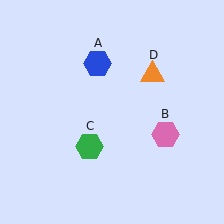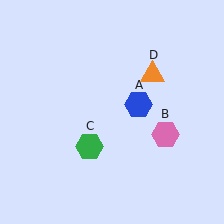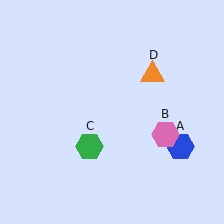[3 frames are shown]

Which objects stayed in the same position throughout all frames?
Pink hexagon (object B) and green hexagon (object C) and orange triangle (object D) remained stationary.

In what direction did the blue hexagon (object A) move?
The blue hexagon (object A) moved down and to the right.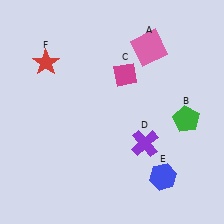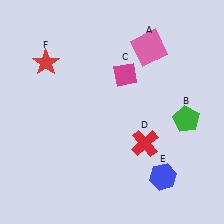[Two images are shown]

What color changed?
The cross (D) changed from purple in Image 1 to red in Image 2.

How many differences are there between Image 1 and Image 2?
There is 1 difference between the two images.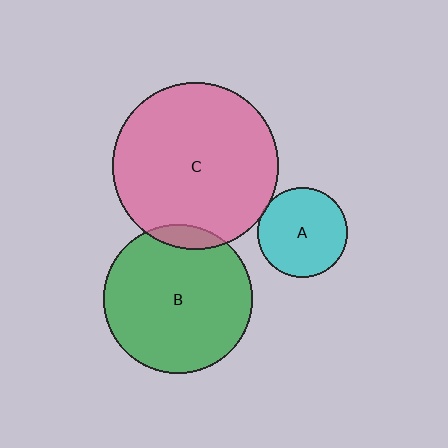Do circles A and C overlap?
Yes.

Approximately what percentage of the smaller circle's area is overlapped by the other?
Approximately 5%.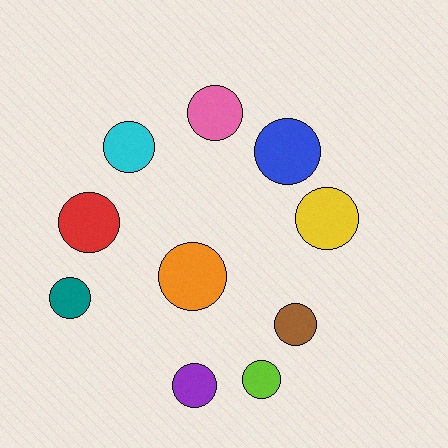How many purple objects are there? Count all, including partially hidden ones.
There is 1 purple object.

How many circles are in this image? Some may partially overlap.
There are 10 circles.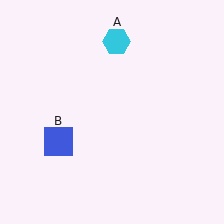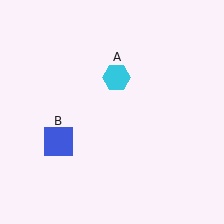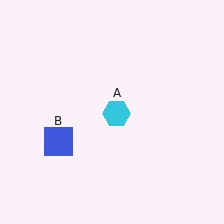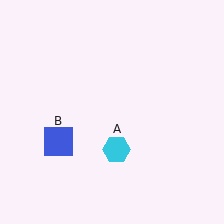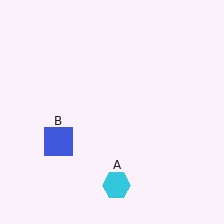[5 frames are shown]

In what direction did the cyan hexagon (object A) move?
The cyan hexagon (object A) moved down.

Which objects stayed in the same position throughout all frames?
Blue square (object B) remained stationary.